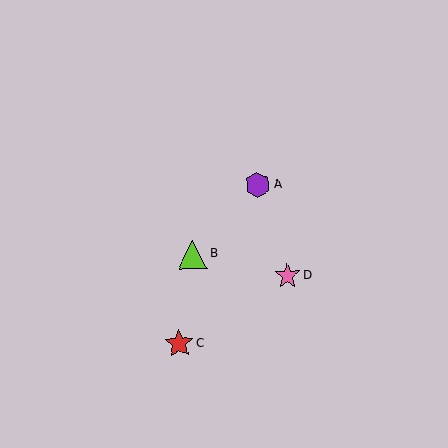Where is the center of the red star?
The center of the red star is at (179, 344).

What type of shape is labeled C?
Shape C is a red star.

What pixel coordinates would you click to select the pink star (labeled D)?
Click at (287, 276) to select the pink star D.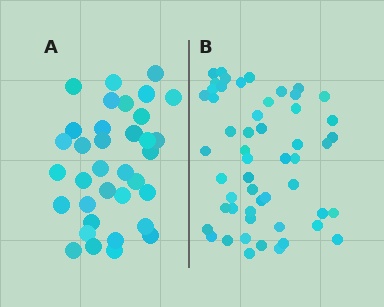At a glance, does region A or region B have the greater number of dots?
Region B (the right region) has more dots.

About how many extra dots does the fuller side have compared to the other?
Region B has approximately 20 more dots than region A.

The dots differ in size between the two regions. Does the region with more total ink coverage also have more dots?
No. Region A has more total ink coverage because its dots are larger, but region B actually contains more individual dots. Total area can be misleading — the number of items is what matters here.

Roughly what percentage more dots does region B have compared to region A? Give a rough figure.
About 50% more.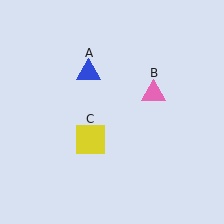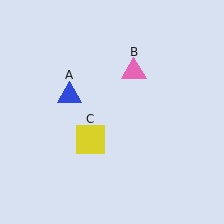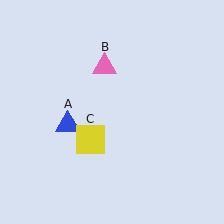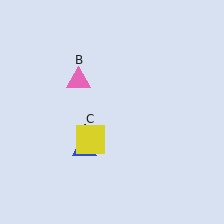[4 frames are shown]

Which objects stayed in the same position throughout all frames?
Yellow square (object C) remained stationary.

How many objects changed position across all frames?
2 objects changed position: blue triangle (object A), pink triangle (object B).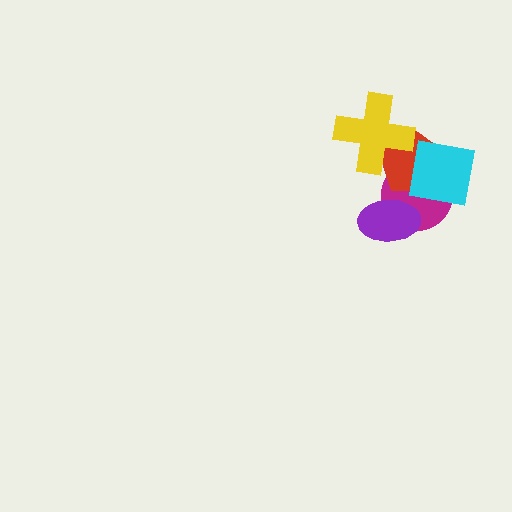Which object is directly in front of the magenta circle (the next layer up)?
The purple ellipse is directly in front of the magenta circle.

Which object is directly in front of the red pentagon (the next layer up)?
The yellow cross is directly in front of the red pentagon.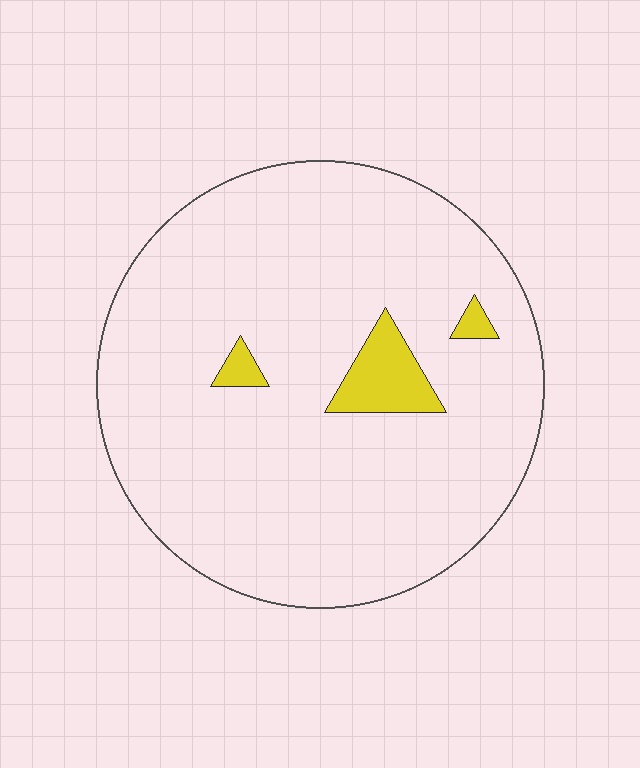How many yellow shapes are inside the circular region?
3.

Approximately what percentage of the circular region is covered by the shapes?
Approximately 5%.